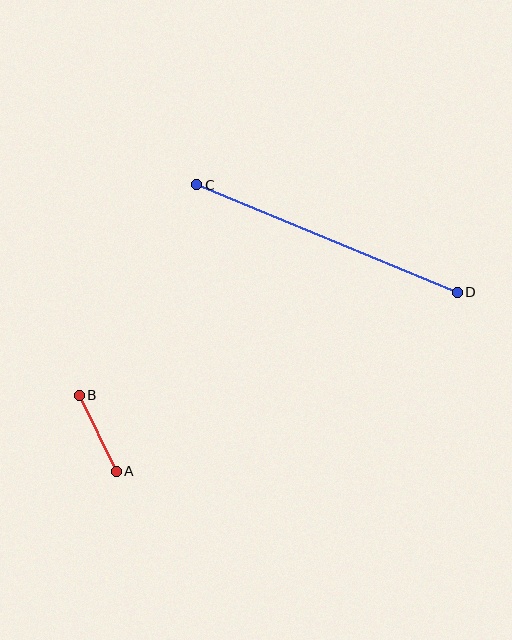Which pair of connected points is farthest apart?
Points C and D are farthest apart.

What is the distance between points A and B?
The distance is approximately 85 pixels.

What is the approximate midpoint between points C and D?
The midpoint is at approximately (327, 239) pixels.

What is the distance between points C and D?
The distance is approximately 282 pixels.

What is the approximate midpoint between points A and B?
The midpoint is at approximately (98, 433) pixels.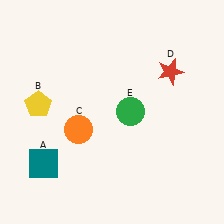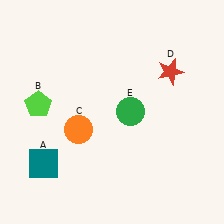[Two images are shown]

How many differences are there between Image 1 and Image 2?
There is 1 difference between the two images.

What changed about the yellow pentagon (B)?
In Image 1, B is yellow. In Image 2, it changed to lime.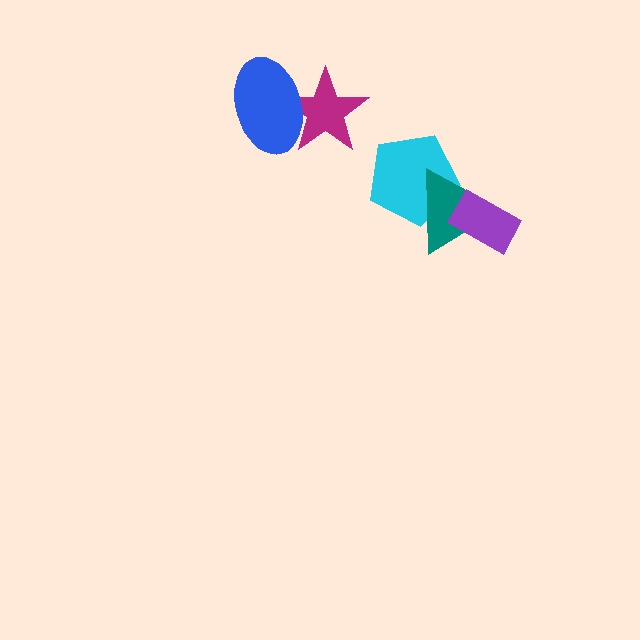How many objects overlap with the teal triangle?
2 objects overlap with the teal triangle.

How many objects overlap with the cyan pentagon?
1 object overlaps with the cyan pentagon.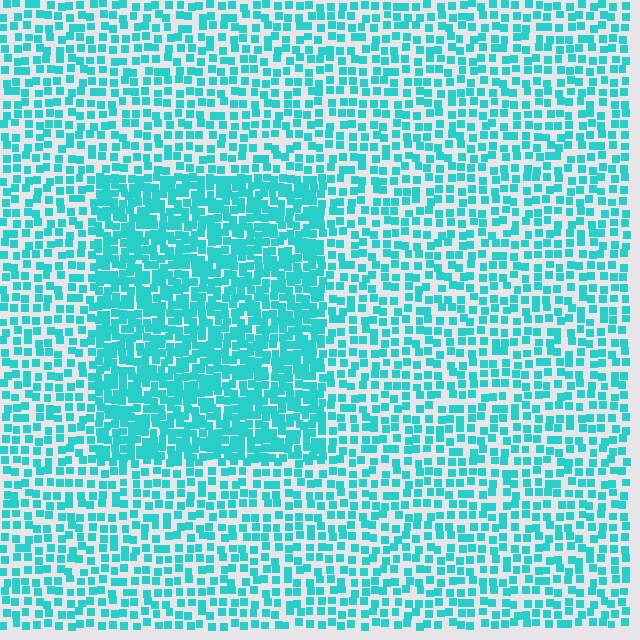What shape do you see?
I see a rectangle.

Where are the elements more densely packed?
The elements are more densely packed inside the rectangle boundary.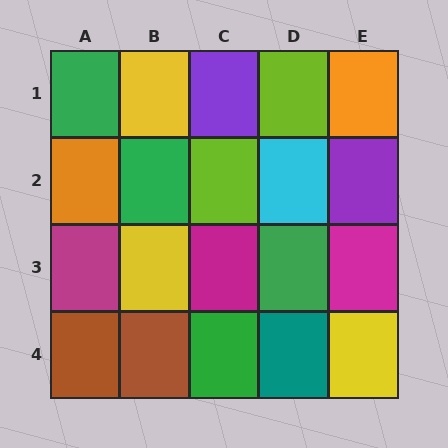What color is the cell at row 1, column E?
Orange.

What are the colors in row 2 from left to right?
Orange, green, lime, cyan, purple.